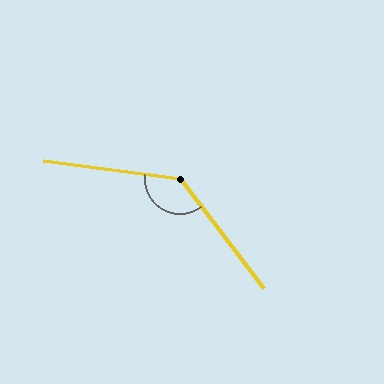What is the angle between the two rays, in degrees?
Approximately 135 degrees.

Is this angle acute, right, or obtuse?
It is obtuse.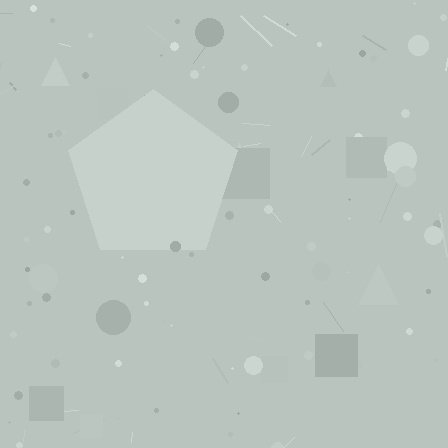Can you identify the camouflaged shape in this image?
The camouflaged shape is a pentagon.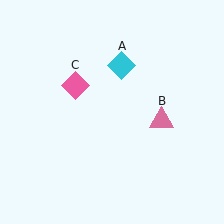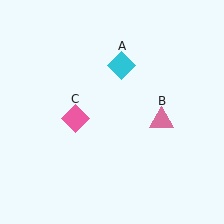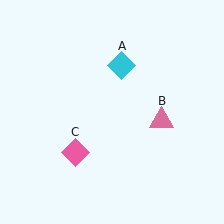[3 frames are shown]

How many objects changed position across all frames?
1 object changed position: pink diamond (object C).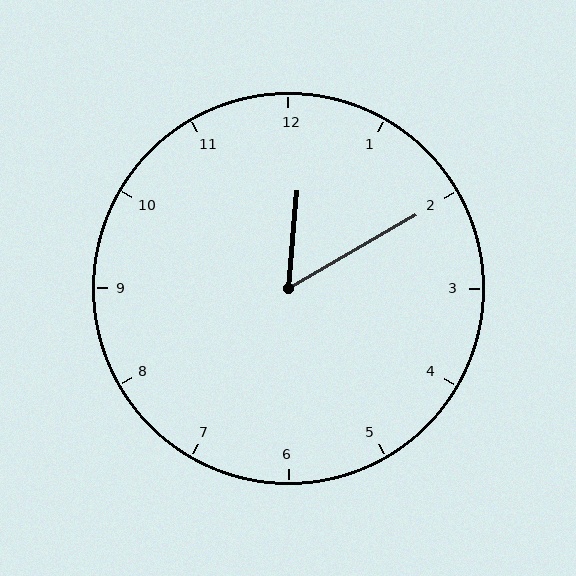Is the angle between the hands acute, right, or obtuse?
It is acute.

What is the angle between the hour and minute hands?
Approximately 55 degrees.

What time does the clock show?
12:10.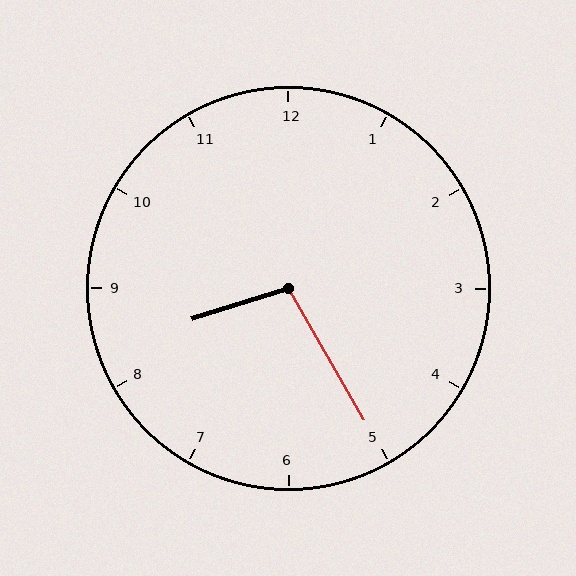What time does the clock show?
8:25.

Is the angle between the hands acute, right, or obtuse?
It is obtuse.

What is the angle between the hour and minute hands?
Approximately 102 degrees.